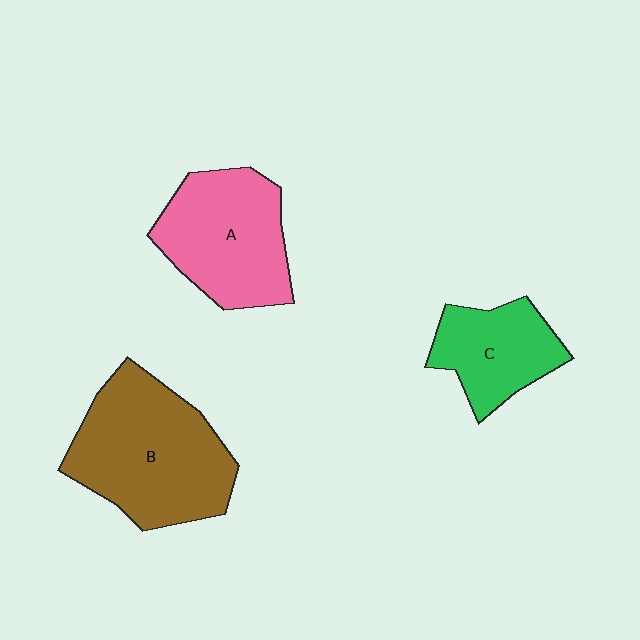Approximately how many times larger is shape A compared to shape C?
Approximately 1.4 times.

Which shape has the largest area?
Shape B (brown).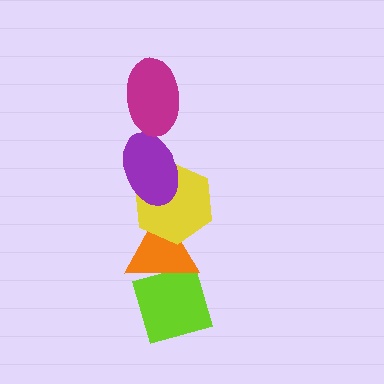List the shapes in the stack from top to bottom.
From top to bottom: the magenta ellipse, the purple ellipse, the yellow hexagon, the orange triangle, the lime diamond.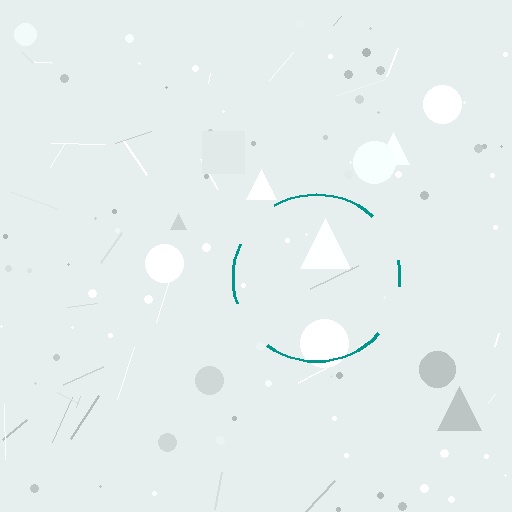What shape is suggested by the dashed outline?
The dashed outline suggests a circle.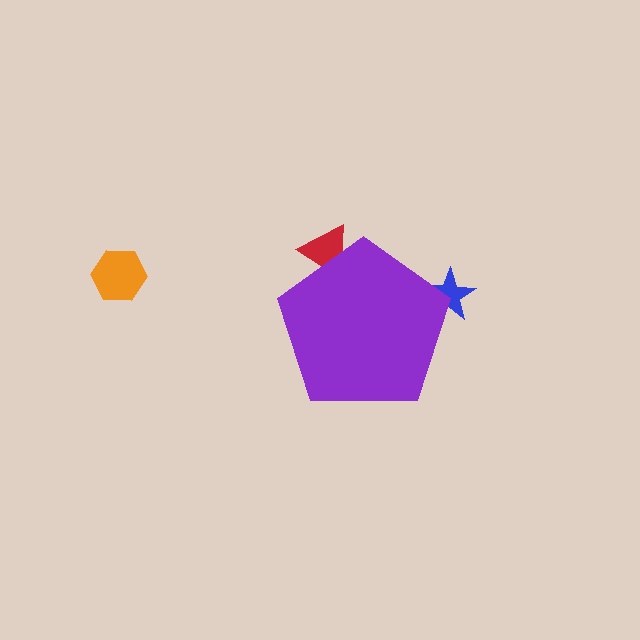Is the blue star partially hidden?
Yes, the blue star is partially hidden behind the purple pentagon.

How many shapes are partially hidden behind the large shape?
2 shapes are partially hidden.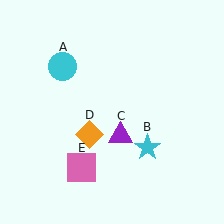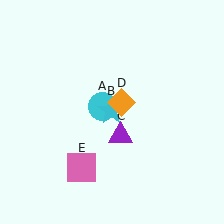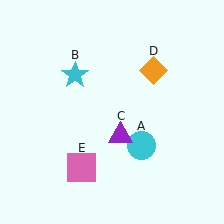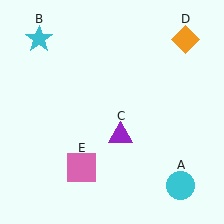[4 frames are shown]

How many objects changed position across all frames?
3 objects changed position: cyan circle (object A), cyan star (object B), orange diamond (object D).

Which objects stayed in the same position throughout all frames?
Purple triangle (object C) and pink square (object E) remained stationary.